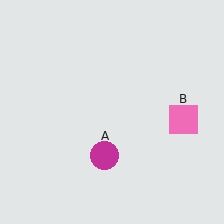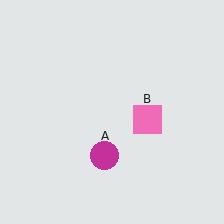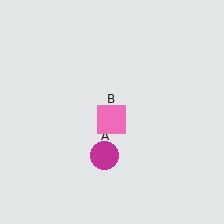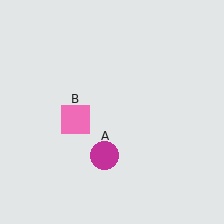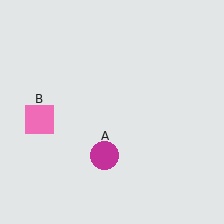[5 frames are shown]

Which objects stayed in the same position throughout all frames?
Magenta circle (object A) remained stationary.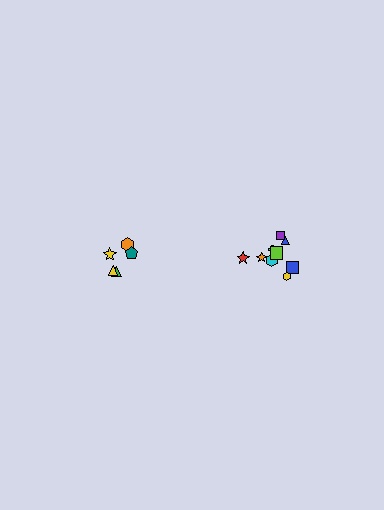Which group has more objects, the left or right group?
The right group.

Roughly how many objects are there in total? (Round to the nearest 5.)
Roughly 15 objects in total.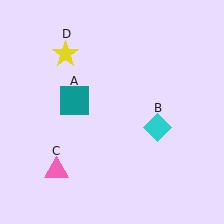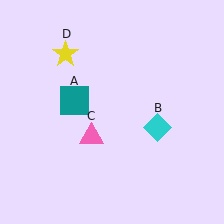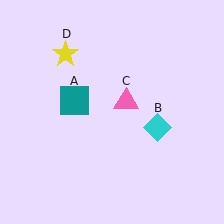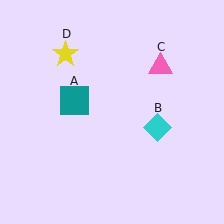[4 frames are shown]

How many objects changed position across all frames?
1 object changed position: pink triangle (object C).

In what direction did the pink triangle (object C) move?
The pink triangle (object C) moved up and to the right.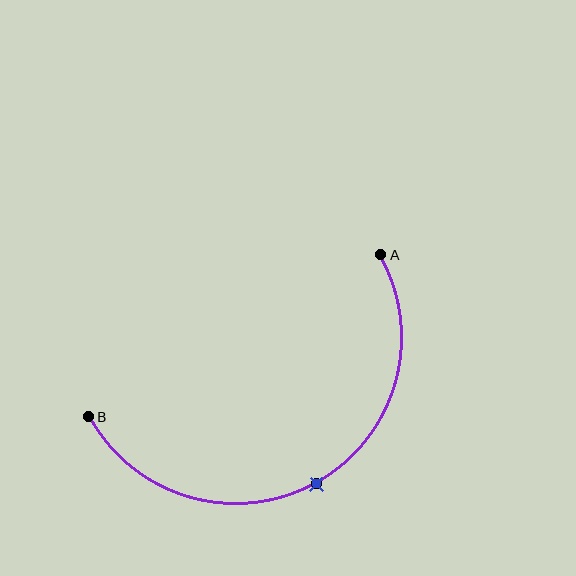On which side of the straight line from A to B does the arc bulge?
The arc bulges below the straight line connecting A and B.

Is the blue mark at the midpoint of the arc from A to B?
Yes. The blue mark lies on the arc at equal arc-length from both A and B — it is the arc midpoint.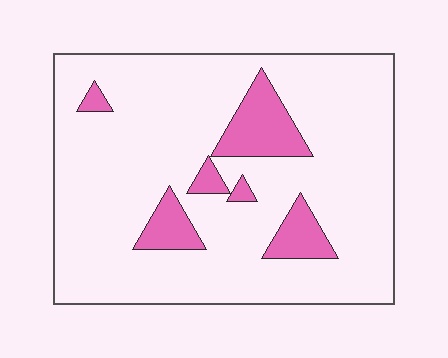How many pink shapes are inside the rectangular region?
6.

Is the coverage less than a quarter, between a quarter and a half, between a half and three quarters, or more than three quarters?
Less than a quarter.